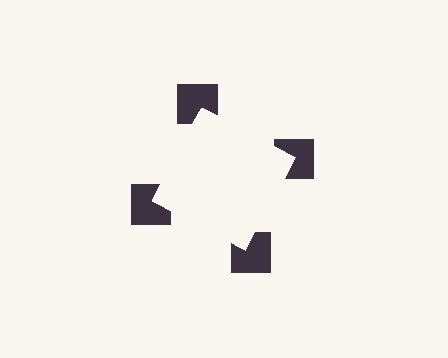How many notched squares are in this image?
There are 4 — one at each vertex of the illusory square.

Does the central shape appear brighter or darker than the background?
It typically appears slightly brighter than the background, even though no actual brightness change is drawn.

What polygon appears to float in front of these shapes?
An illusory square — its edges are inferred from the aligned wedge cuts in the notched squares, not physically drawn.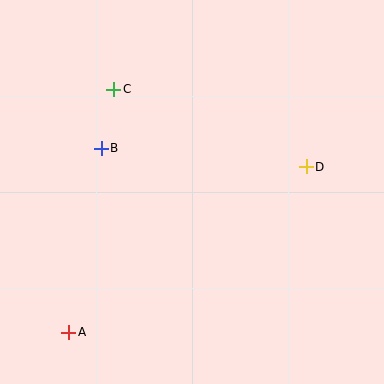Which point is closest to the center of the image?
Point B at (101, 148) is closest to the center.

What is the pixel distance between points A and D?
The distance between A and D is 290 pixels.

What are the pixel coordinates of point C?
Point C is at (114, 89).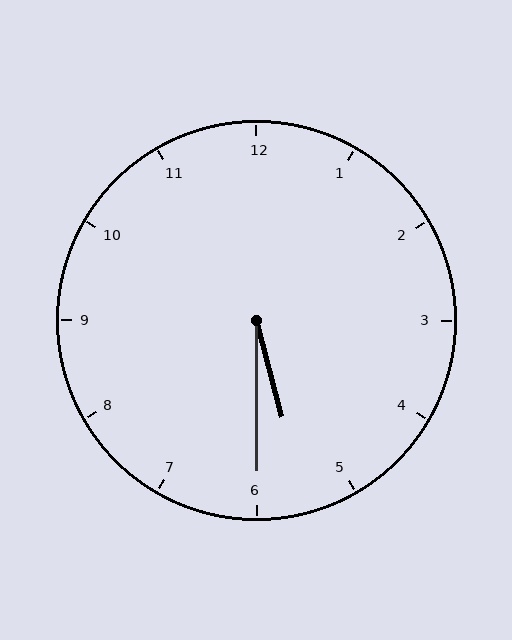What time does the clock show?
5:30.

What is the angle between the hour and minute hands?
Approximately 15 degrees.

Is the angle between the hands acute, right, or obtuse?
It is acute.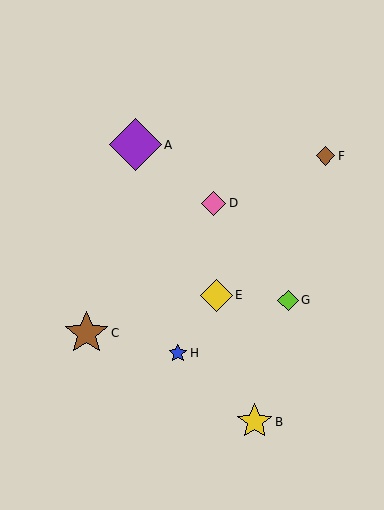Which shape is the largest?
The purple diamond (labeled A) is the largest.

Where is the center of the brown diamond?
The center of the brown diamond is at (325, 156).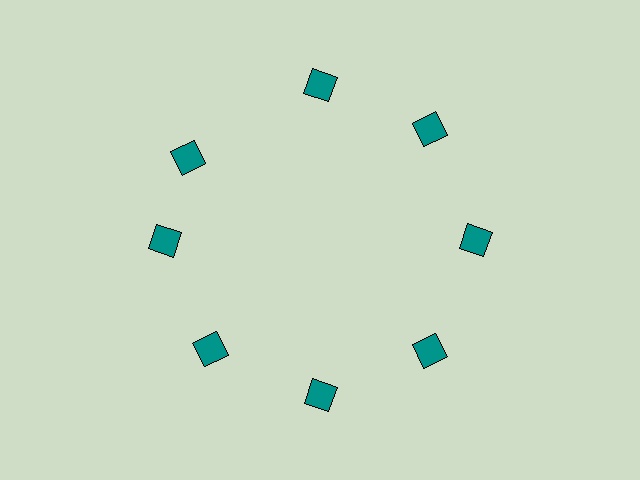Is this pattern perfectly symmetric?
No. The 8 teal diamonds are arranged in a ring, but one element near the 10 o'clock position is rotated out of alignment along the ring, breaking the 8-fold rotational symmetry.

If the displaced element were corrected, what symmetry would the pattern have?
It would have 8-fold rotational symmetry — the pattern would map onto itself every 45 degrees.